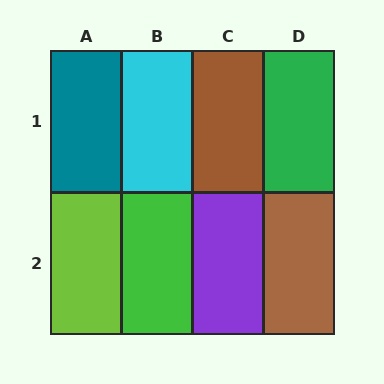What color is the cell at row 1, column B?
Cyan.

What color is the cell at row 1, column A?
Teal.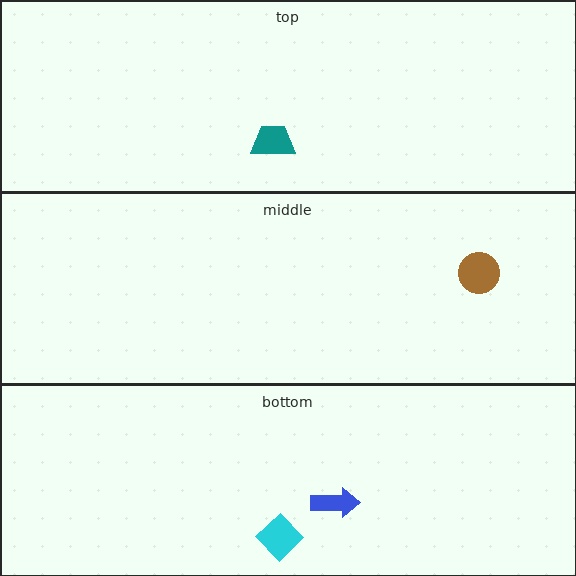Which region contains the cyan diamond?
The bottom region.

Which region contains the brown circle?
The middle region.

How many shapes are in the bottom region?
2.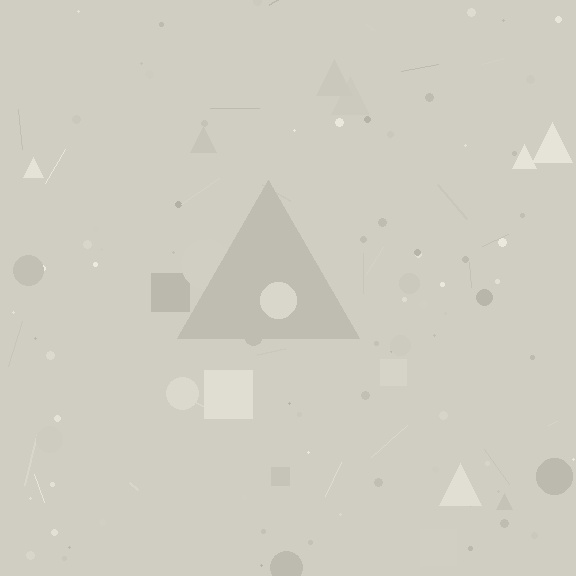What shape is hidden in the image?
A triangle is hidden in the image.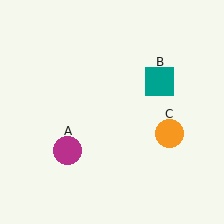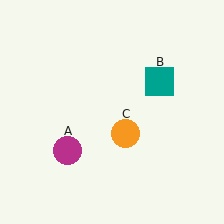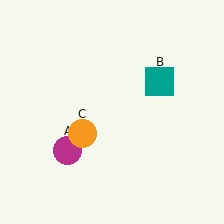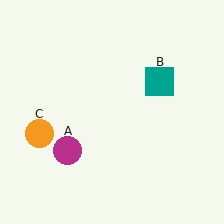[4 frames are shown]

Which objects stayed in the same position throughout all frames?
Magenta circle (object A) and teal square (object B) remained stationary.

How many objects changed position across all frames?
1 object changed position: orange circle (object C).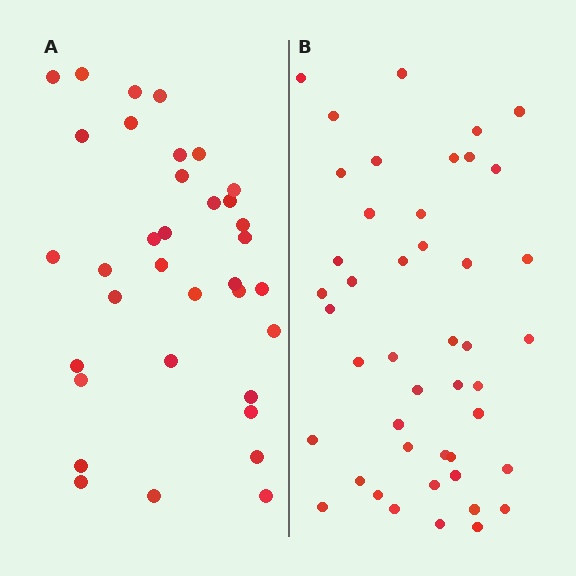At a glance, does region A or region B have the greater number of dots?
Region B (the right region) has more dots.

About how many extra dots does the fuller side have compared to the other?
Region B has roughly 10 or so more dots than region A.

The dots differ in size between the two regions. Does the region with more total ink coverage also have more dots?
No. Region A has more total ink coverage because its dots are larger, but region B actually contains more individual dots. Total area can be misleading — the number of items is what matters here.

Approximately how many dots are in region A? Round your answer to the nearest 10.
About 40 dots. (The exact count is 35, which rounds to 40.)